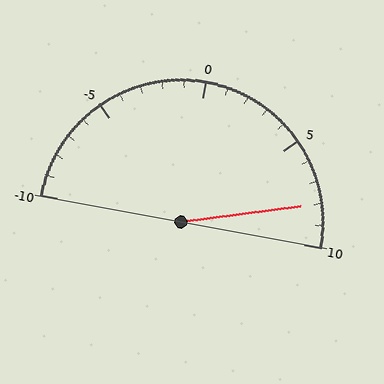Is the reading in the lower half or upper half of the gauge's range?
The reading is in the upper half of the range (-10 to 10).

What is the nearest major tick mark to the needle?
The nearest major tick mark is 10.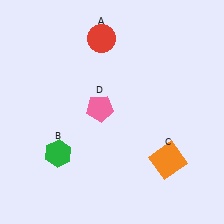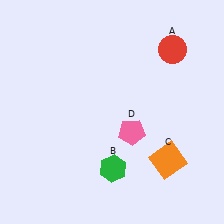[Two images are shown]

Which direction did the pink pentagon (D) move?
The pink pentagon (D) moved right.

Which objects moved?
The objects that moved are: the red circle (A), the green hexagon (B), the pink pentagon (D).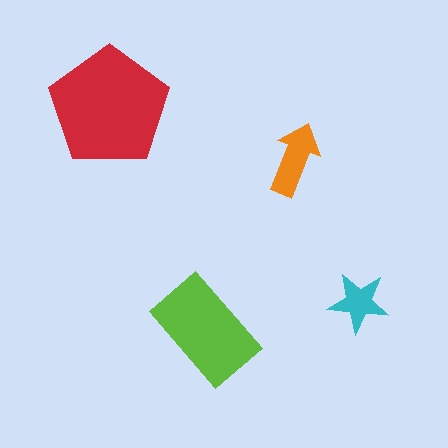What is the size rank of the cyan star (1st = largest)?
4th.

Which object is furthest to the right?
The cyan star is rightmost.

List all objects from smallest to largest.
The cyan star, the orange arrow, the lime rectangle, the red pentagon.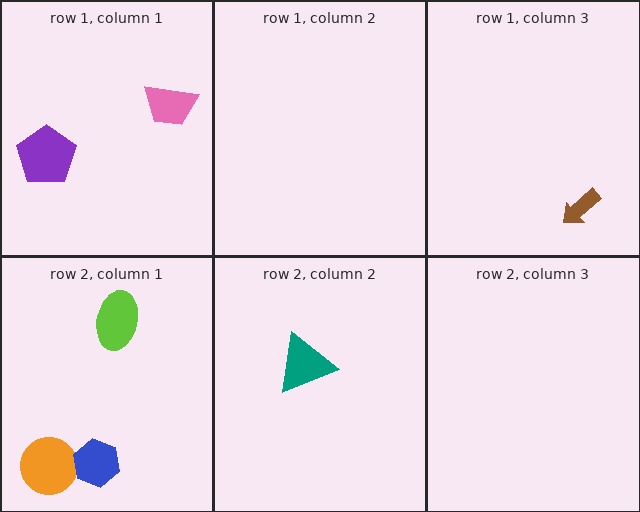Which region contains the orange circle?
The row 2, column 1 region.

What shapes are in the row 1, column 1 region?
The purple pentagon, the pink trapezoid.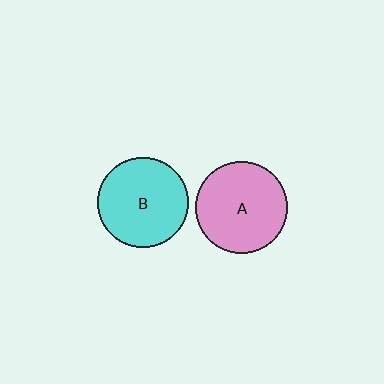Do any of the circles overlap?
No, none of the circles overlap.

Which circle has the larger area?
Circle A (pink).